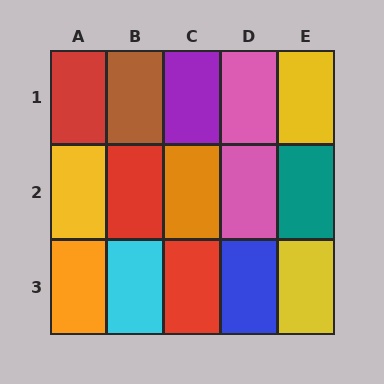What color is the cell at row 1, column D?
Pink.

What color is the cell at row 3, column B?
Cyan.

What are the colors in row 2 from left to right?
Yellow, red, orange, pink, teal.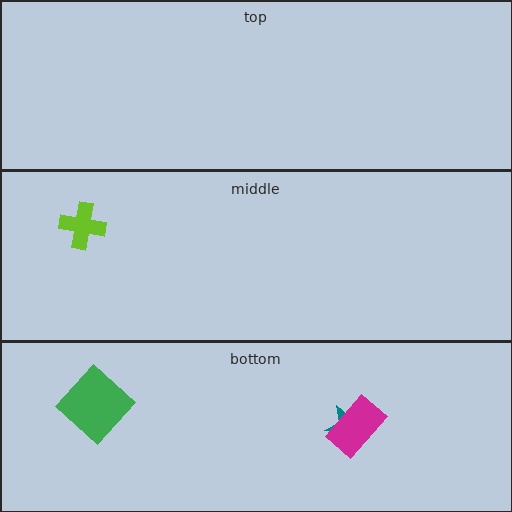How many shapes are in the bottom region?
3.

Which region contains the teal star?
The bottom region.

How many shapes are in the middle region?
1.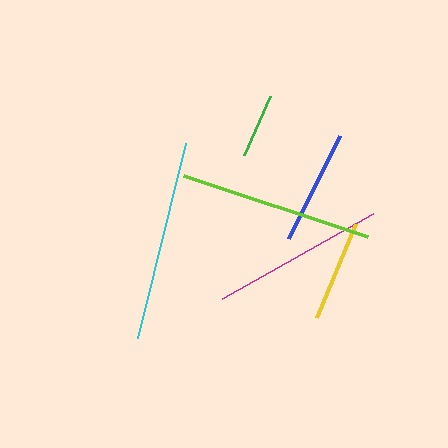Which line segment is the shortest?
The green line is the shortest at approximately 64 pixels.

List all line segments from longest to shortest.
From longest to shortest: cyan, lime, magenta, blue, yellow, green.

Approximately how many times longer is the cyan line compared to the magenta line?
The cyan line is approximately 1.2 times the length of the magenta line.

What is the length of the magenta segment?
The magenta segment is approximately 173 pixels long.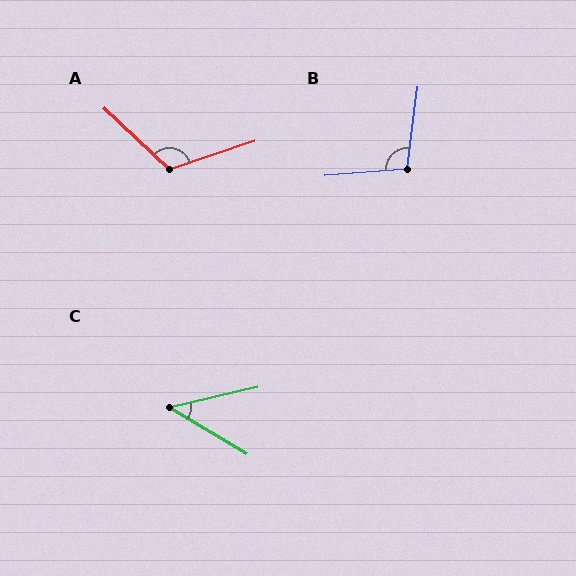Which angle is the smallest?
C, at approximately 44 degrees.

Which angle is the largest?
A, at approximately 118 degrees.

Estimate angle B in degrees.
Approximately 102 degrees.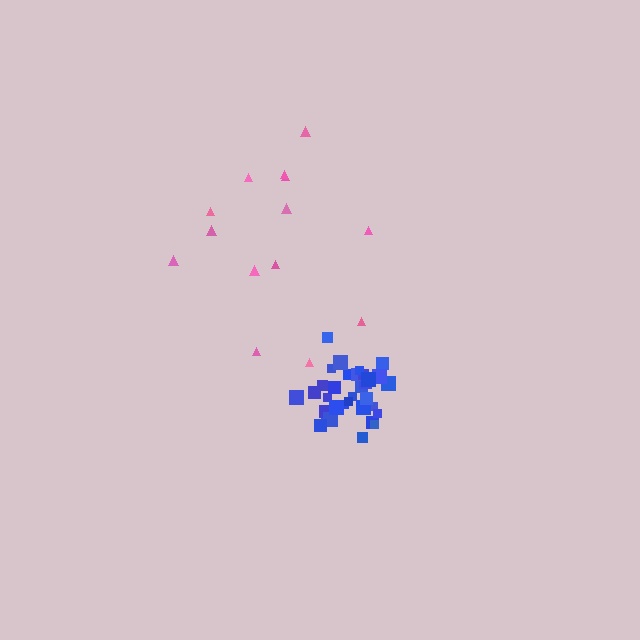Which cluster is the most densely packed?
Blue.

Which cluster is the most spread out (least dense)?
Pink.